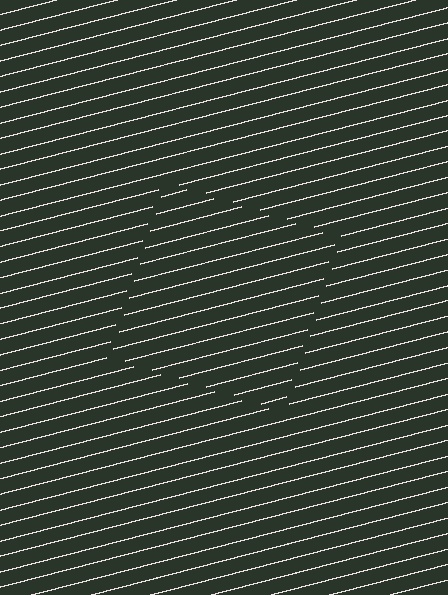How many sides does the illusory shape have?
4 sides — the line-ends trace a square.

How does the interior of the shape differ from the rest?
The interior of the shape contains the same grating, shifted by half a period — the contour is defined by the phase discontinuity where line-ends from the inner and outer gratings abut.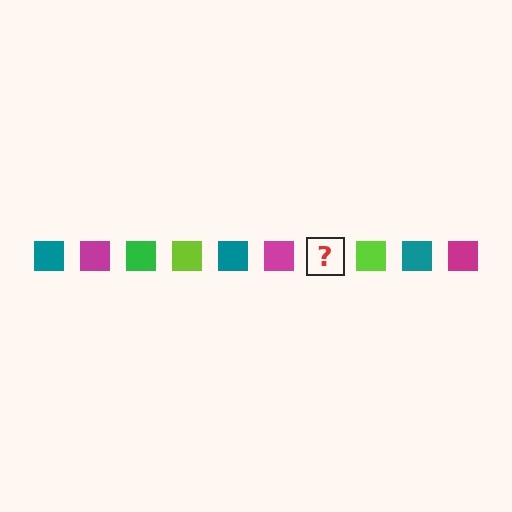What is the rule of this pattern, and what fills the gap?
The rule is that the pattern cycles through teal, magenta, green, lime squares. The gap should be filled with a green square.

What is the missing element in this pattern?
The missing element is a green square.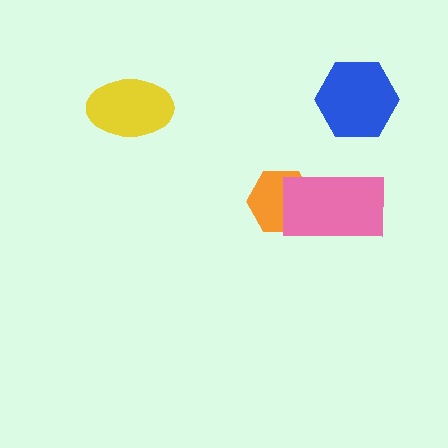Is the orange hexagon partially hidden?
Yes, it is partially covered by another shape.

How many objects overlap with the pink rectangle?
1 object overlaps with the pink rectangle.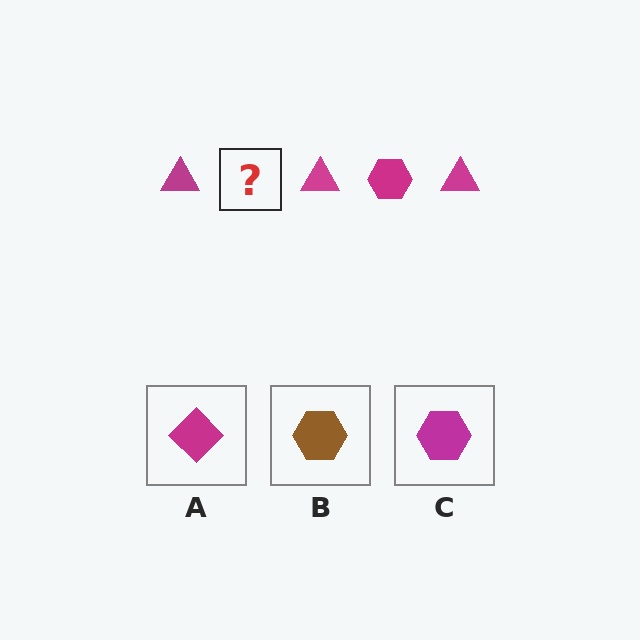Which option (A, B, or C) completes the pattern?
C.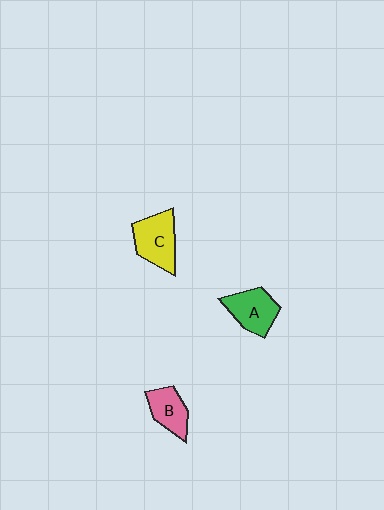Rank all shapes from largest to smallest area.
From largest to smallest: C (yellow), A (green), B (pink).